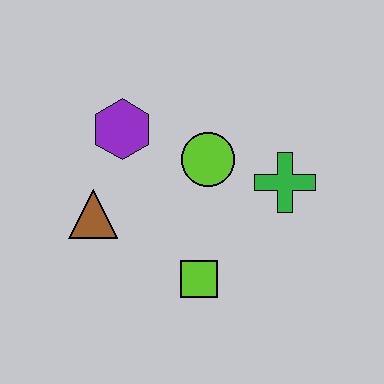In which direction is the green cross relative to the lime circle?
The green cross is to the right of the lime circle.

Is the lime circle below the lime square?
No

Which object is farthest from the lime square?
The purple hexagon is farthest from the lime square.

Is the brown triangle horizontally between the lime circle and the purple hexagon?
No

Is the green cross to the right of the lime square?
Yes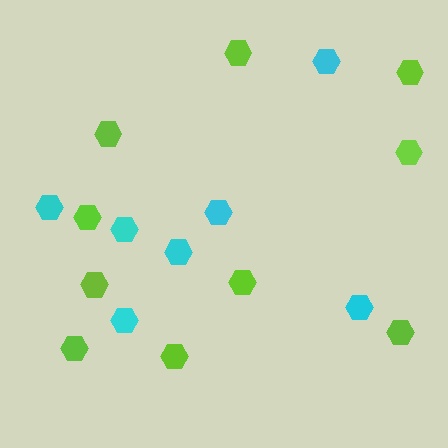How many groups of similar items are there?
There are 2 groups: one group of lime hexagons (10) and one group of cyan hexagons (7).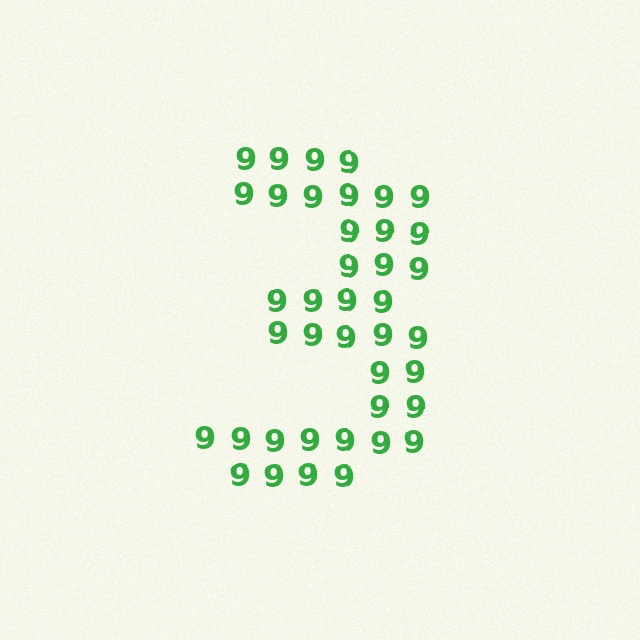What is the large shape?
The large shape is the digit 3.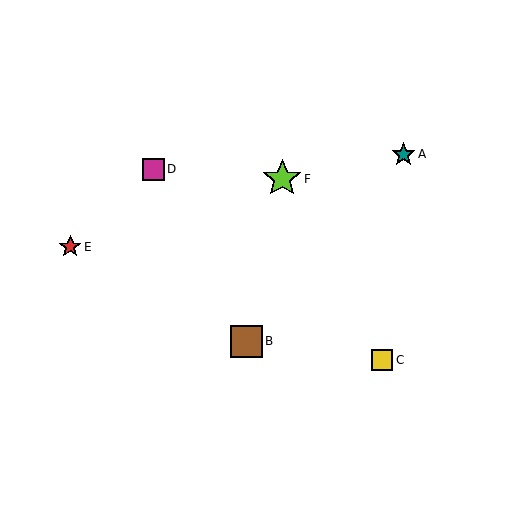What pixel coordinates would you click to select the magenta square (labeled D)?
Click at (153, 169) to select the magenta square D.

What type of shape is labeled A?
Shape A is a teal star.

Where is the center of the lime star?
The center of the lime star is at (282, 179).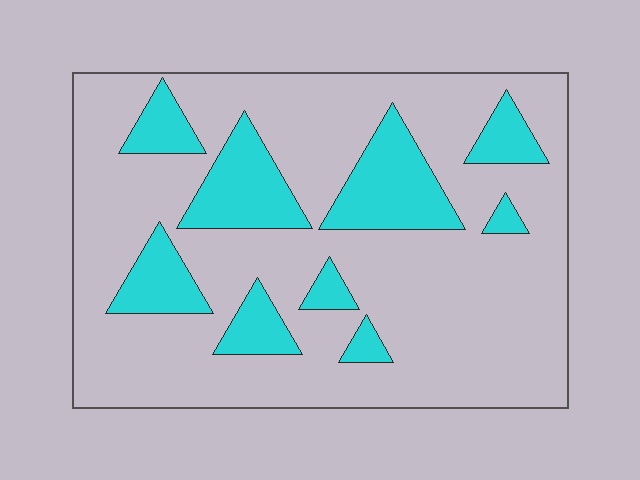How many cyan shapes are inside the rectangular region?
9.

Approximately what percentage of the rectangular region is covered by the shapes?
Approximately 20%.